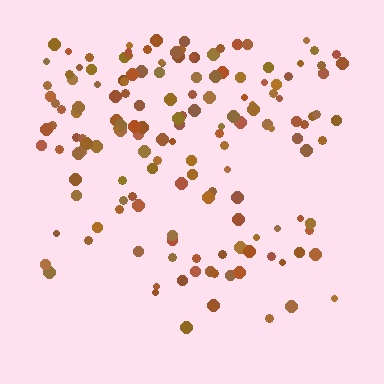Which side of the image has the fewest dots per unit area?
The bottom.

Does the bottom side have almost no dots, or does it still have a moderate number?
Still a moderate number, just noticeably fewer than the top.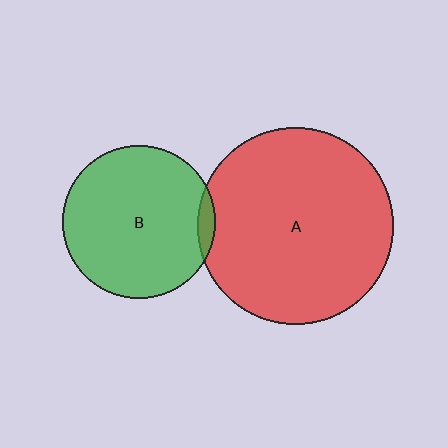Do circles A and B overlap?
Yes.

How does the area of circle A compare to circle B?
Approximately 1.6 times.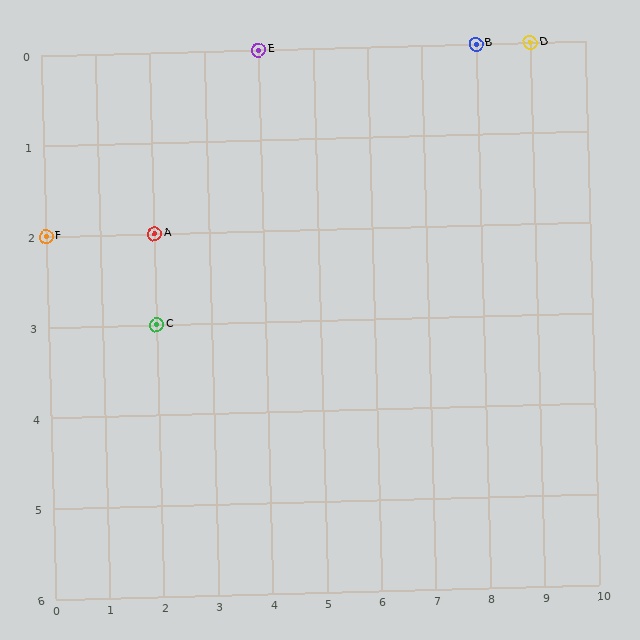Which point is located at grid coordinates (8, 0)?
Point B is at (8, 0).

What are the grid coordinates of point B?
Point B is at grid coordinates (8, 0).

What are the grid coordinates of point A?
Point A is at grid coordinates (2, 2).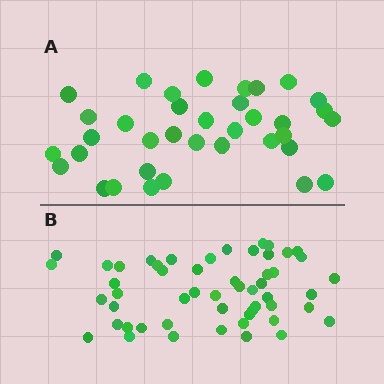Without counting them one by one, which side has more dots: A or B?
Region B (the bottom region) has more dots.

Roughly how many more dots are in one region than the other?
Region B has approximately 15 more dots than region A.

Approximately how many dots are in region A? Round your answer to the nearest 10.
About 40 dots. (The exact count is 36, which rounds to 40.)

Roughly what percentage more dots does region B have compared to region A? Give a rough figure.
About 45% more.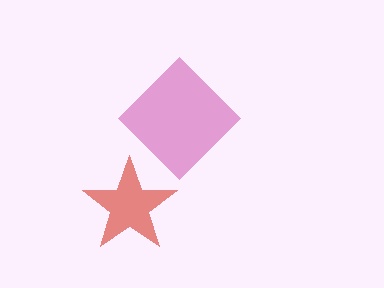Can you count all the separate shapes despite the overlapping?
Yes, there are 2 separate shapes.